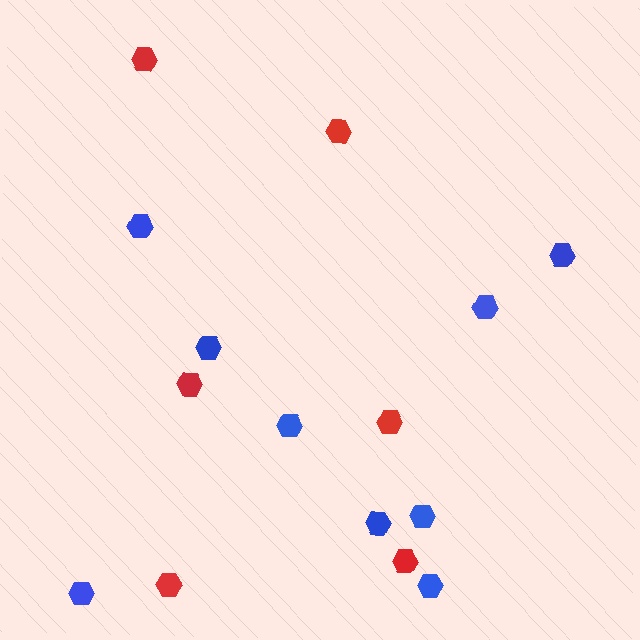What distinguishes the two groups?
There are 2 groups: one group of red hexagons (6) and one group of blue hexagons (9).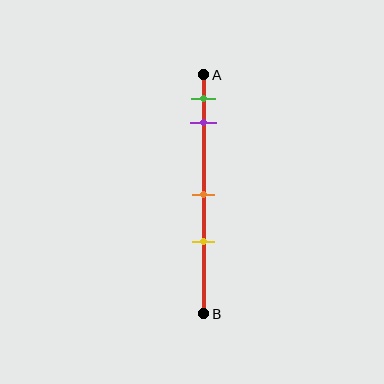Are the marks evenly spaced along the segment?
No, the marks are not evenly spaced.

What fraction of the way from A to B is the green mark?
The green mark is approximately 10% (0.1) of the way from A to B.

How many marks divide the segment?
There are 4 marks dividing the segment.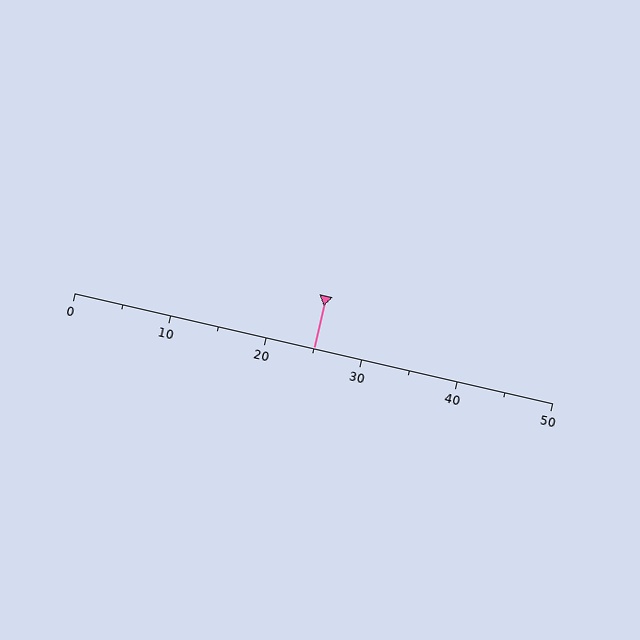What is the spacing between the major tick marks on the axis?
The major ticks are spaced 10 apart.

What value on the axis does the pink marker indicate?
The marker indicates approximately 25.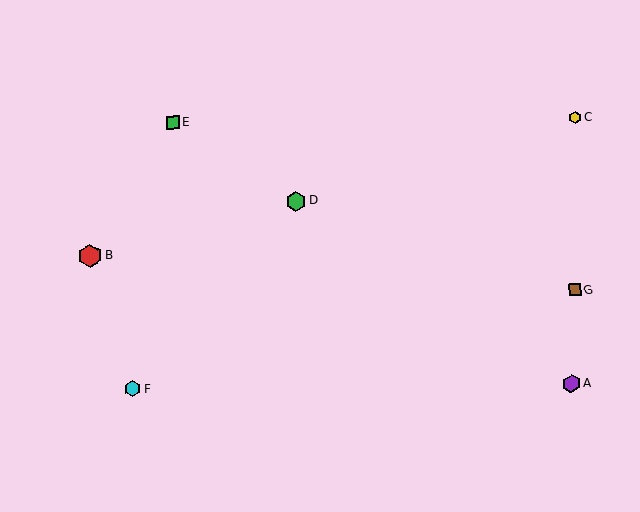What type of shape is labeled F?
Shape F is a cyan hexagon.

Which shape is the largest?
The red hexagon (labeled B) is the largest.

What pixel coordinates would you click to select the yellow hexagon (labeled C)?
Click at (575, 118) to select the yellow hexagon C.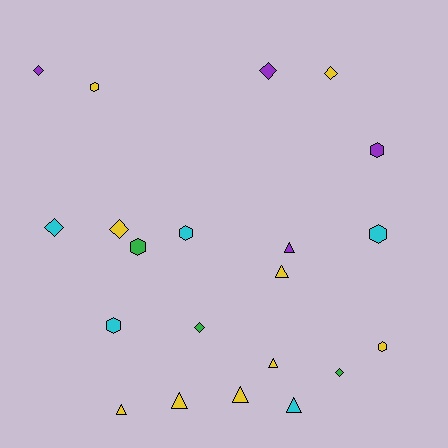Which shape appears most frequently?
Diamond, with 7 objects.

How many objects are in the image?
There are 21 objects.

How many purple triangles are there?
There is 1 purple triangle.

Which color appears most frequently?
Yellow, with 9 objects.